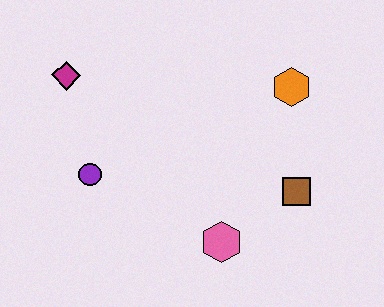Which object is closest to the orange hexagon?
The brown square is closest to the orange hexagon.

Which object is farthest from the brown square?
The magenta diamond is farthest from the brown square.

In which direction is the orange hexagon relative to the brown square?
The orange hexagon is above the brown square.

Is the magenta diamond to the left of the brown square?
Yes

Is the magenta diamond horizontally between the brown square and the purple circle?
No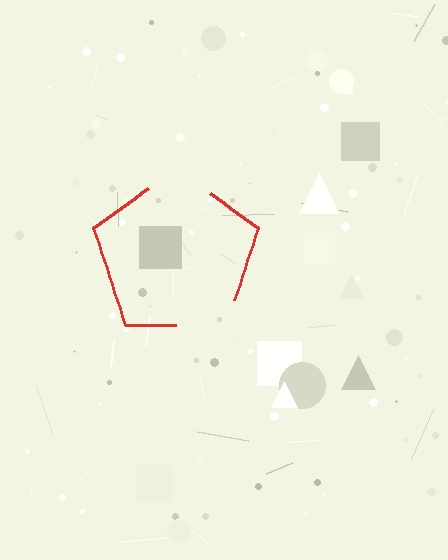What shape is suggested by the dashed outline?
The dashed outline suggests a pentagon.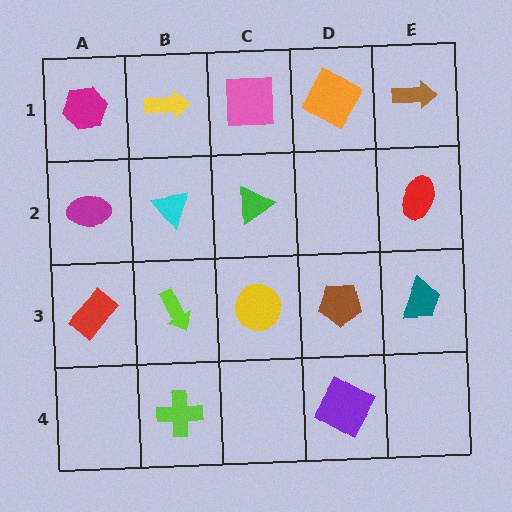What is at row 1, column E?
A brown arrow.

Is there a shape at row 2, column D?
No, that cell is empty.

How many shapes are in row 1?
5 shapes.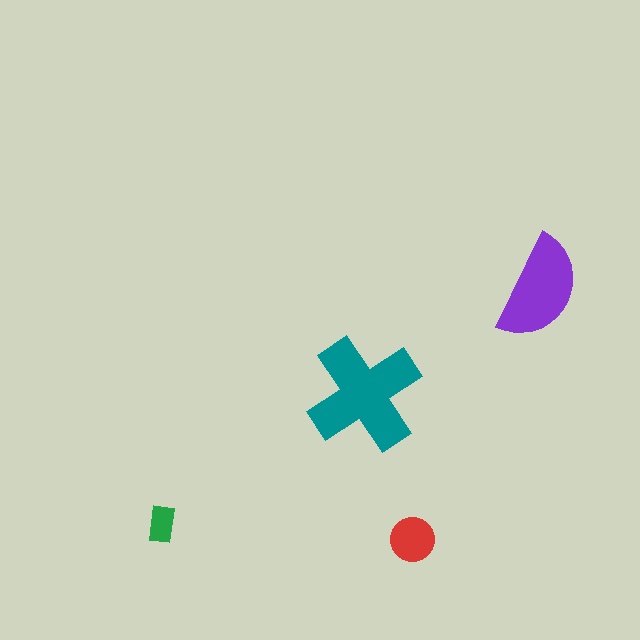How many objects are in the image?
There are 4 objects in the image.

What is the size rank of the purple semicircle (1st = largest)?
2nd.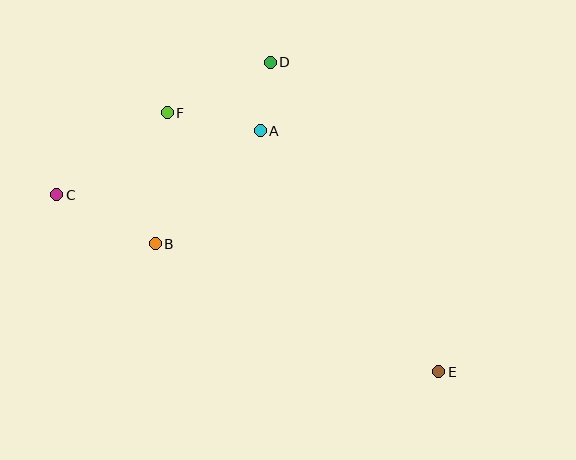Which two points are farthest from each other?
Points C and E are farthest from each other.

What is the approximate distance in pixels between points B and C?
The distance between B and C is approximately 110 pixels.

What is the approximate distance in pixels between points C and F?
The distance between C and F is approximately 138 pixels.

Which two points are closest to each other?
Points A and D are closest to each other.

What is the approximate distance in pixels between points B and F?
The distance between B and F is approximately 131 pixels.